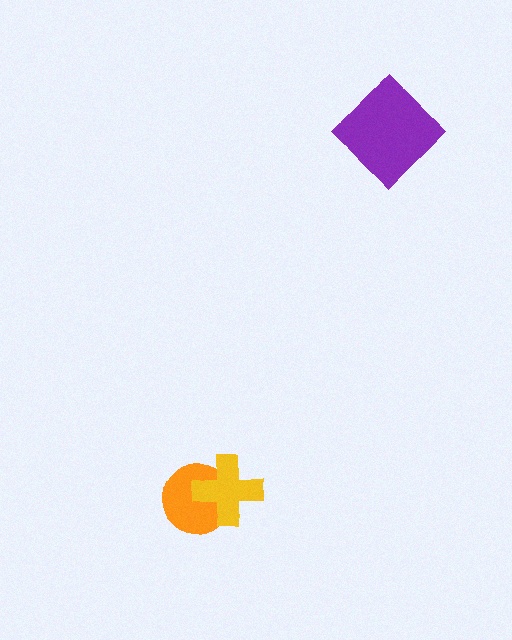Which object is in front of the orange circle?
The yellow cross is in front of the orange circle.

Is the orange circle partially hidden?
Yes, it is partially covered by another shape.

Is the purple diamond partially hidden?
No, no other shape covers it.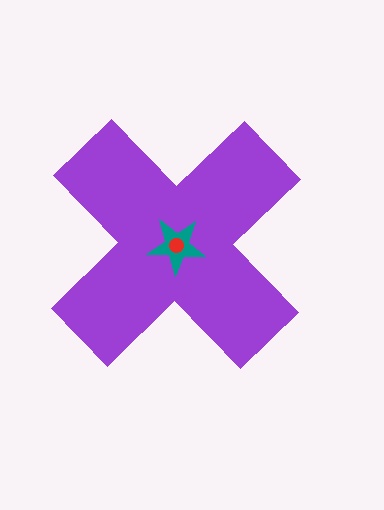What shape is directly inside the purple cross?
The teal star.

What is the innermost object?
The red circle.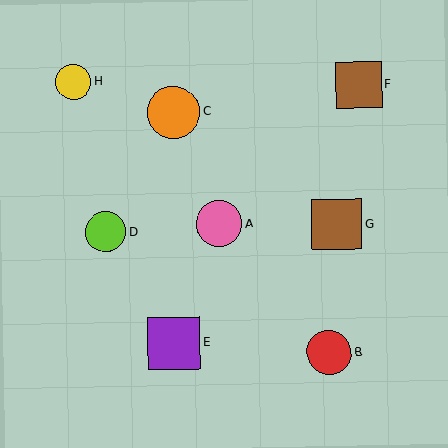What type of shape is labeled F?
Shape F is a brown square.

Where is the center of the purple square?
The center of the purple square is at (174, 343).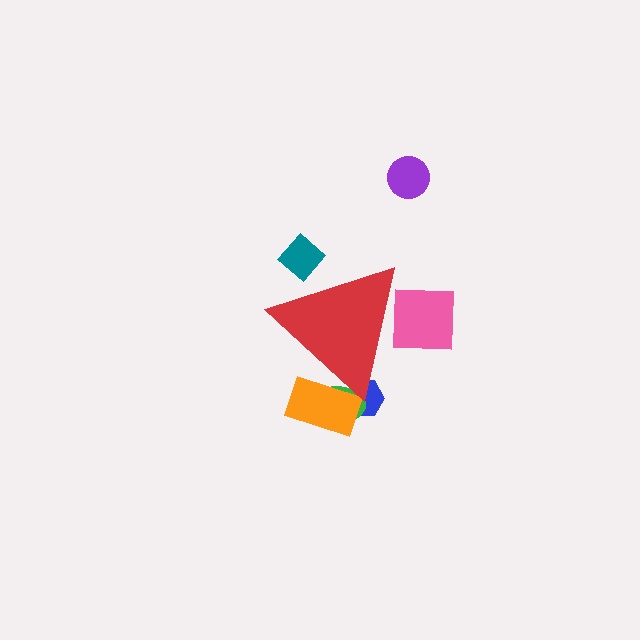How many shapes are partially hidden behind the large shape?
5 shapes are partially hidden.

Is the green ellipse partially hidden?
Yes, the green ellipse is partially hidden behind the red triangle.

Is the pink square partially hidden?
Yes, the pink square is partially hidden behind the red triangle.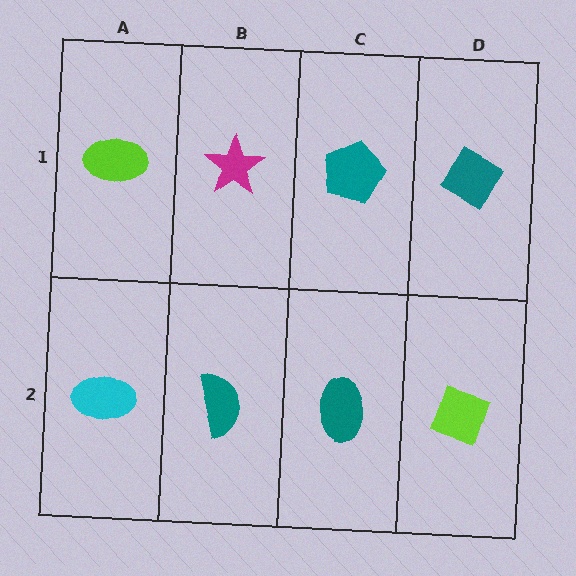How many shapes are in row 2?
4 shapes.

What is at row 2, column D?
A lime diamond.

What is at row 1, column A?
A lime ellipse.